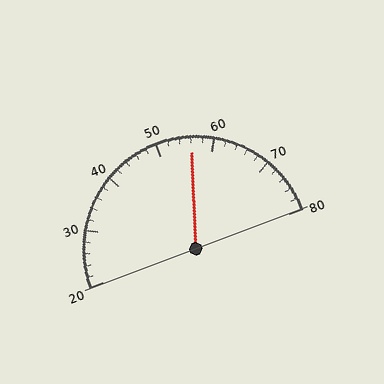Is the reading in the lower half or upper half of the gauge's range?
The reading is in the upper half of the range (20 to 80).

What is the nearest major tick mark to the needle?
The nearest major tick mark is 60.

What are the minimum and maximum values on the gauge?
The gauge ranges from 20 to 80.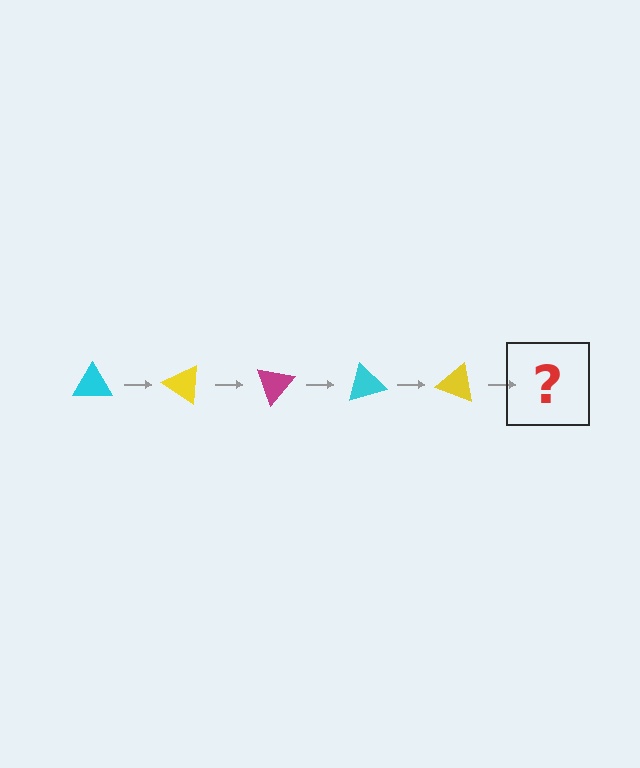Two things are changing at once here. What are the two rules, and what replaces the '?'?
The two rules are that it rotates 35 degrees each step and the color cycles through cyan, yellow, and magenta. The '?' should be a magenta triangle, rotated 175 degrees from the start.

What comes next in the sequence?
The next element should be a magenta triangle, rotated 175 degrees from the start.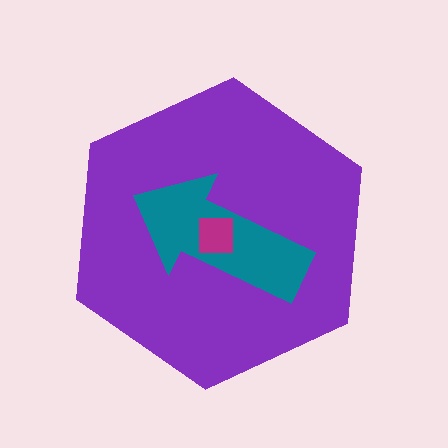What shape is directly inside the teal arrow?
The magenta square.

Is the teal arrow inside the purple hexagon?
Yes.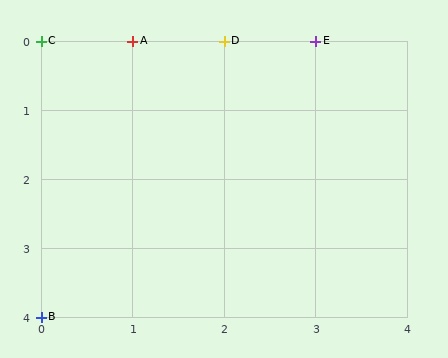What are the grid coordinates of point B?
Point B is at grid coordinates (0, 4).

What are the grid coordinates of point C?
Point C is at grid coordinates (0, 0).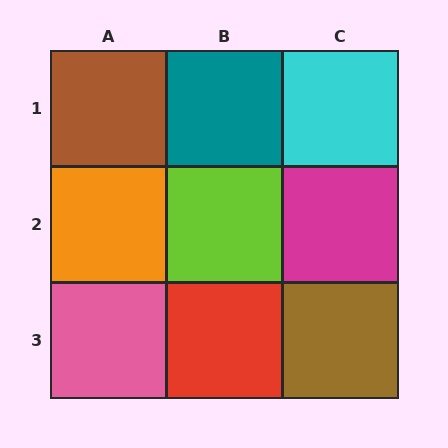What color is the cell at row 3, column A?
Pink.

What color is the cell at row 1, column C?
Cyan.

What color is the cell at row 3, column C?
Brown.